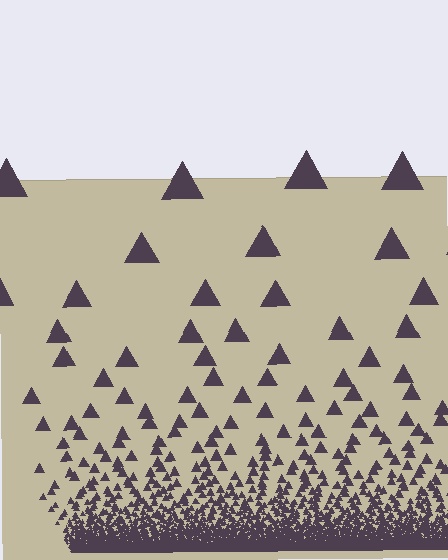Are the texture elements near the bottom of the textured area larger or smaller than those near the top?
Smaller. The gradient is inverted — elements near the bottom are smaller and denser.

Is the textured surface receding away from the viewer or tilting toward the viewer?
The surface appears to tilt toward the viewer. Texture elements get larger and sparser toward the top.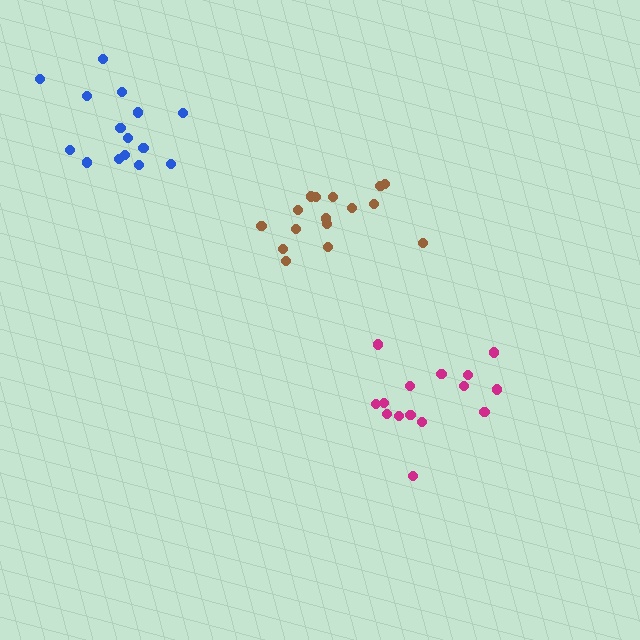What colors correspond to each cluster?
The clusters are colored: brown, magenta, blue.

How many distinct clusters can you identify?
There are 3 distinct clusters.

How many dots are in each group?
Group 1: 16 dots, Group 2: 15 dots, Group 3: 15 dots (46 total).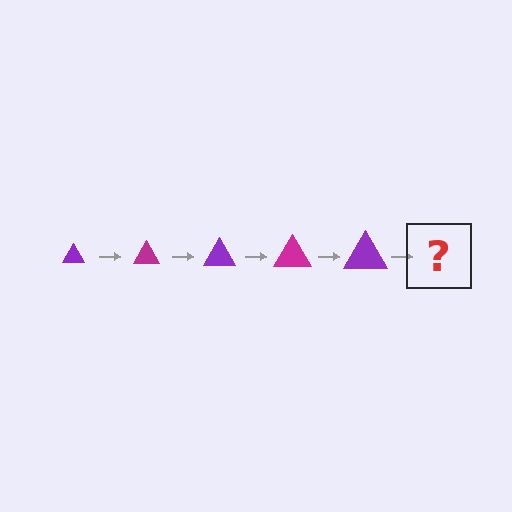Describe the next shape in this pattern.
It should be a magenta triangle, larger than the previous one.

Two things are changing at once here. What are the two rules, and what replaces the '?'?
The two rules are that the triangle grows larger each step and the color cycles through purple and magenta. The '?' should be a magenta triangle, larger than the previous one.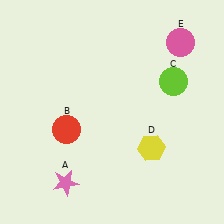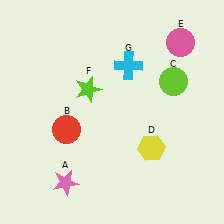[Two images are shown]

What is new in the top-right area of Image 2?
A cyan cross (G) was added in the top-right area of Image 2.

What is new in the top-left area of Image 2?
A lime star (F) was added in the top-left area of Image 2.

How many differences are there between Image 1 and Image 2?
There are 2 differences between the two images.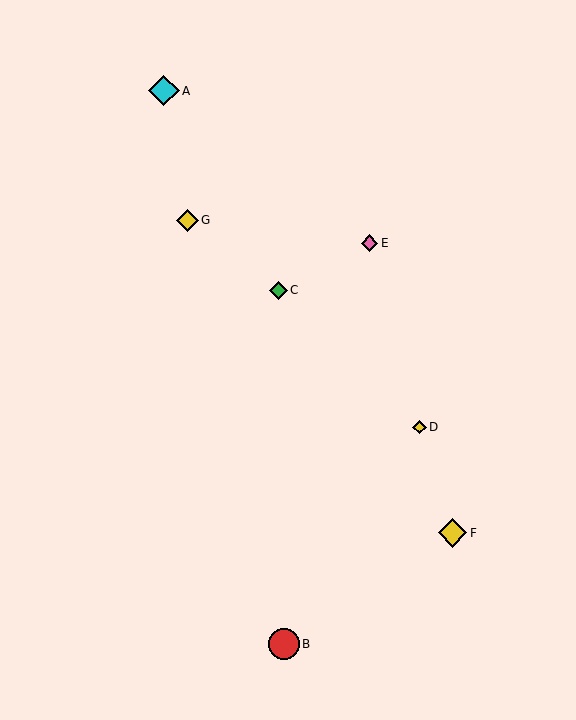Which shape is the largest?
The red circle (labeled B) is the largest.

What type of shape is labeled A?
Shape A is a cyan diamond.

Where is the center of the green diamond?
The center of the green diamond is at (278, 290).